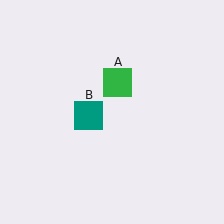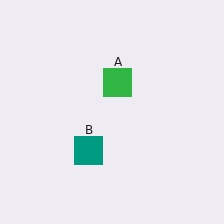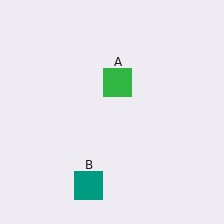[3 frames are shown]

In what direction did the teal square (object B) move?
The teal square (object B) moved down.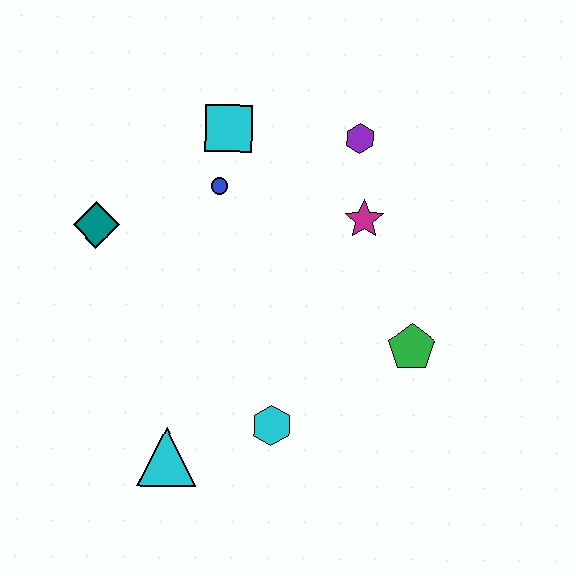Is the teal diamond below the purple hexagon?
Yes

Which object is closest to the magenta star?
The purple hexagon is closest to the magenta star.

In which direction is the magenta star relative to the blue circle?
The magenta star is to the right of the blue circle.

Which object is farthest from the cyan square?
The cyan triangle is farthest from the cyan square.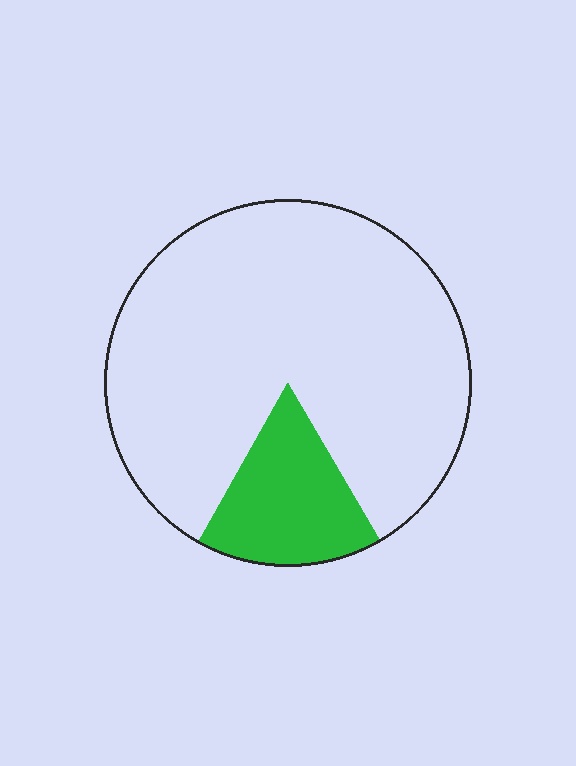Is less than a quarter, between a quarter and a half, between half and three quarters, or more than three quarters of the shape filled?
Less than a quarter.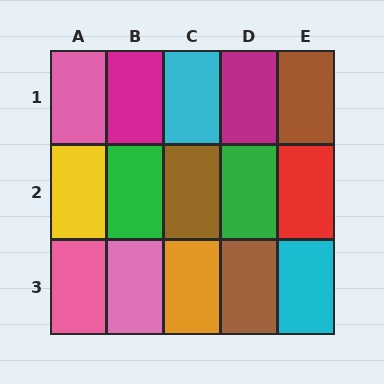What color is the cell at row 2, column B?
Green.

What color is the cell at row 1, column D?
Magenta.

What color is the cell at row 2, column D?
Green.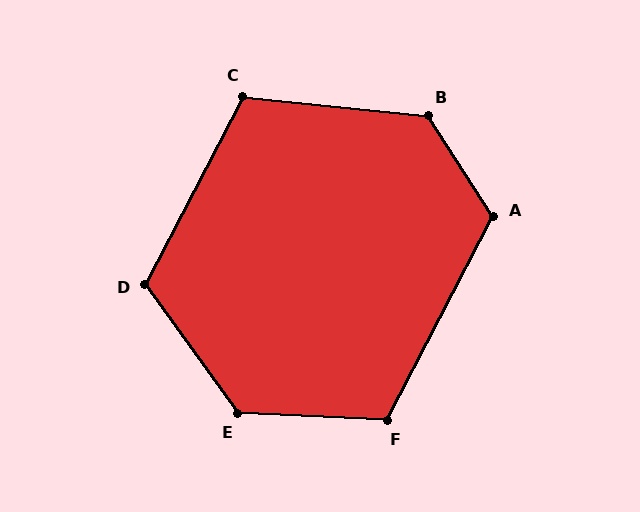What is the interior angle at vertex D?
Approximately 117 degrees (obtuse).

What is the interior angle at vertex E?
Approximately 128 degrees (obtuse).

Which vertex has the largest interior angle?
B, at approximately 129 degrees.